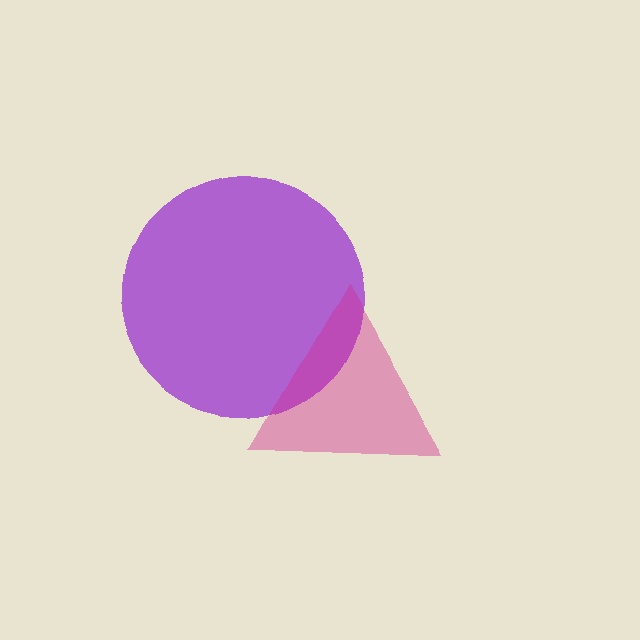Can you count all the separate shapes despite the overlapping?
Yes, there are 2 separate shapes.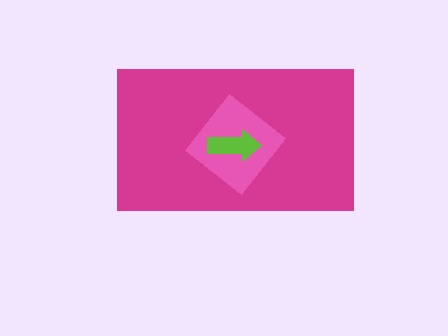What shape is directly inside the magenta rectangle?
The pink diamond.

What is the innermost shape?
The lime arrow.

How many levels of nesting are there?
3.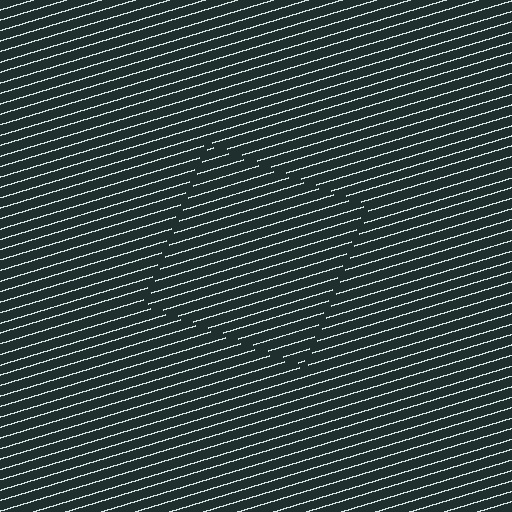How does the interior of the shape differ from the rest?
The interior of the shape contains the same grating, shifted by half a period — the contour is defined by the phase discontinuity where line-ends from the inner and outer gratings abut.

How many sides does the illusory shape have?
4 sides — the line-ends trace a square.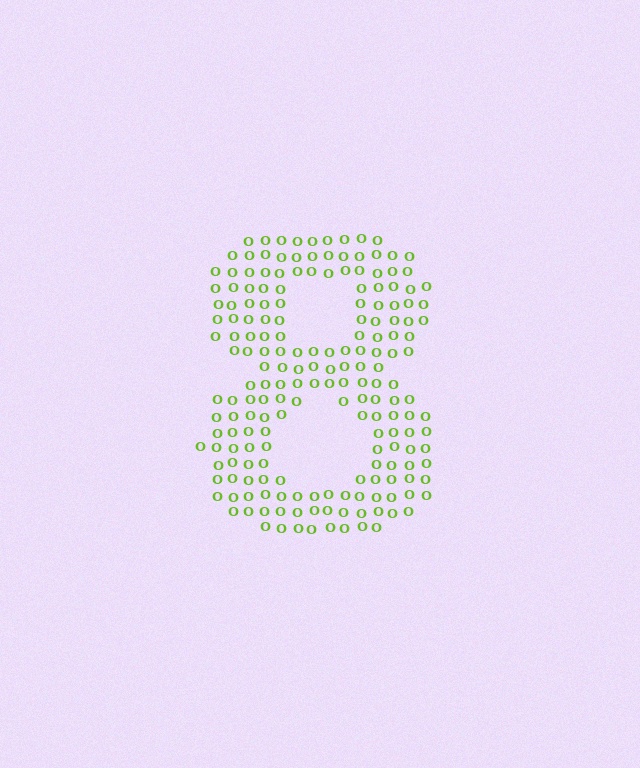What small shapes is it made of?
It is made of small letter O's.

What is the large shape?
The large shape is the digit 8.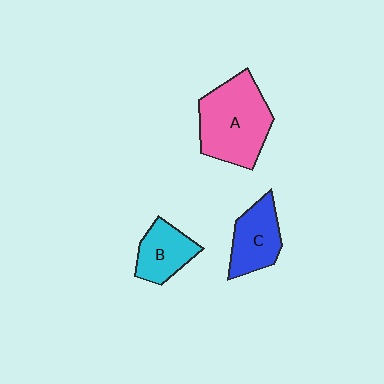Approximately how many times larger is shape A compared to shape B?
Approximately 1.9 times.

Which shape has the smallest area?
Shape B (cyan).